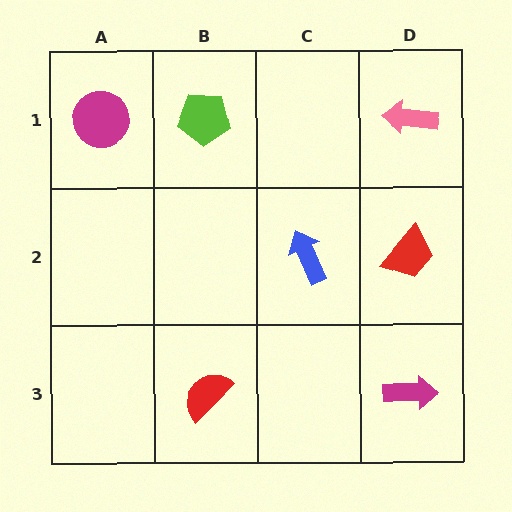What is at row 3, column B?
A red semicircle.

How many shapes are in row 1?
3 shapes.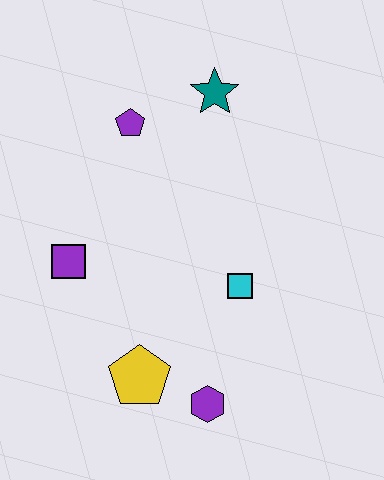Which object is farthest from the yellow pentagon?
The teal star is farthest from the yellow pentagon.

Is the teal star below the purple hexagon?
No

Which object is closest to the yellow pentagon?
The purple hexagon is closest to the yellow pentagon.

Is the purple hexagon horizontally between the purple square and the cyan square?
Yes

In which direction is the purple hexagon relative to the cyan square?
The purple hexagon is below the cyan square.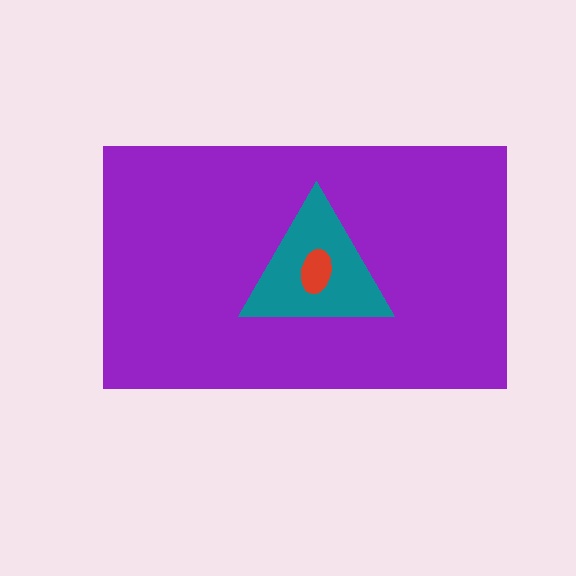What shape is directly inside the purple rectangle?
The teal triangle.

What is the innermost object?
The red ellipse.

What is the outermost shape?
The purple rectangle.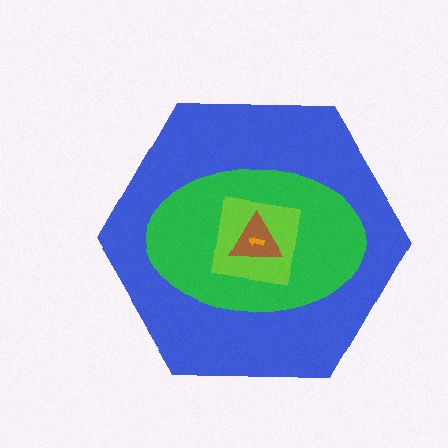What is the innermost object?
The orange arrow.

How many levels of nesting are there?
5.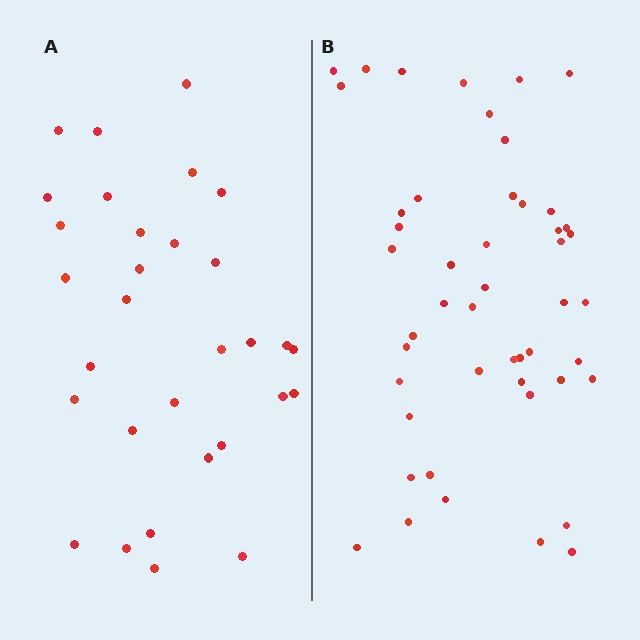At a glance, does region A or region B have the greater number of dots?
Region B (the right region) has more dots.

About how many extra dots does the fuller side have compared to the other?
Region B has approximately 15 more dots than region A.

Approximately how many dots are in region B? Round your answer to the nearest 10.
About 50 dots. (The exact count is 48, which rounds to 50.)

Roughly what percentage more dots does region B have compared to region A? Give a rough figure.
About 55% more.